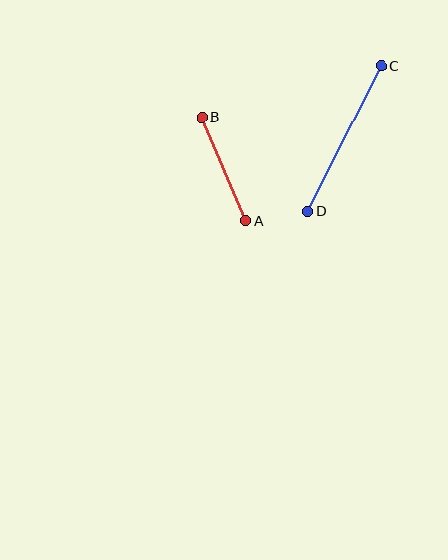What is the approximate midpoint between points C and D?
The midpoint is at approximately (344, 138) pixels.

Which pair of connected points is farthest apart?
Points C and D are farthest apart.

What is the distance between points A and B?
The distance is approximately 113 pixels.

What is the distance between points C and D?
The distance is approximately 163 pixels.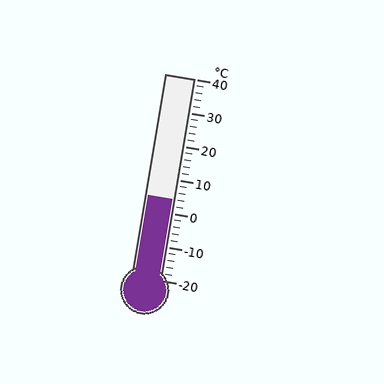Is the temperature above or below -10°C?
The temperature is above -10°C.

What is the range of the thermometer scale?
The thermometer scale ranges from -20°C to 40°C.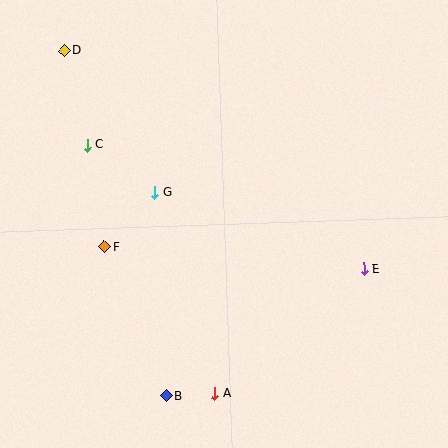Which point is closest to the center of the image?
Point G at (154, 193) is closest to the center.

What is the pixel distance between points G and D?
The distance between G and D is 168 pixels.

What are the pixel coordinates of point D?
Point D is at (64, 51).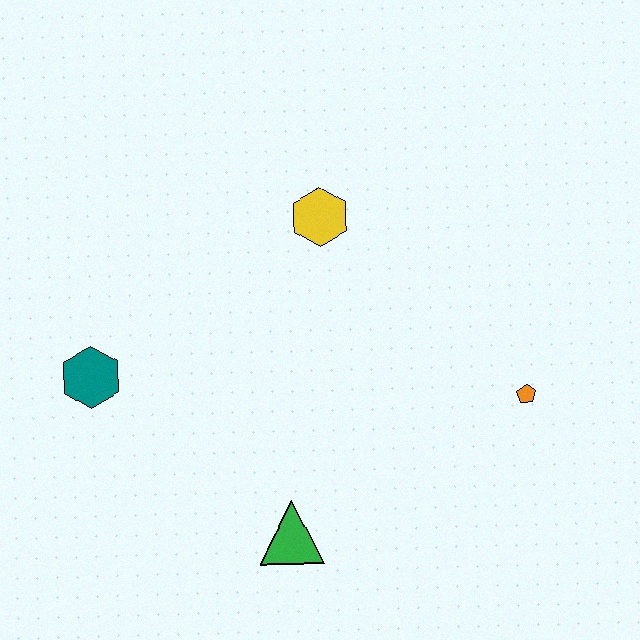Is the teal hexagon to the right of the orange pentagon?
No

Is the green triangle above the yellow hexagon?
No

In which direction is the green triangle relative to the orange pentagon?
The green triangle is to the left of the orange pentagon.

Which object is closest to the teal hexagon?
The green triangle is closest to the teal hexagon.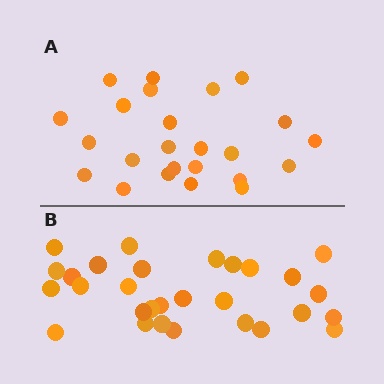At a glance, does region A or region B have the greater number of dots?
Region B (the bottom region) has more dots.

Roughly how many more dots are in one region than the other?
Region B has about 5 more dots than region A.